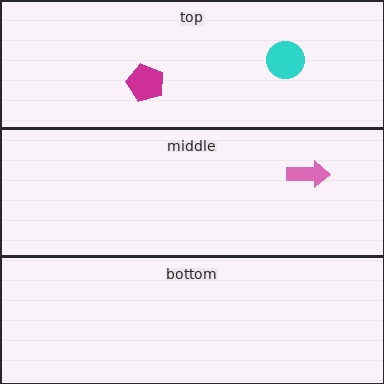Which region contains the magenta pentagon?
The top region.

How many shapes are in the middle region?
1.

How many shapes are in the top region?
2.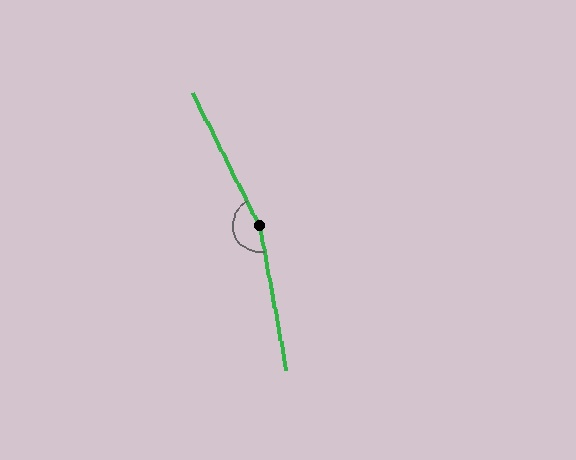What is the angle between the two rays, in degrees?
Approximately 164 degrees.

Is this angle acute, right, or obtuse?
It is obtuse.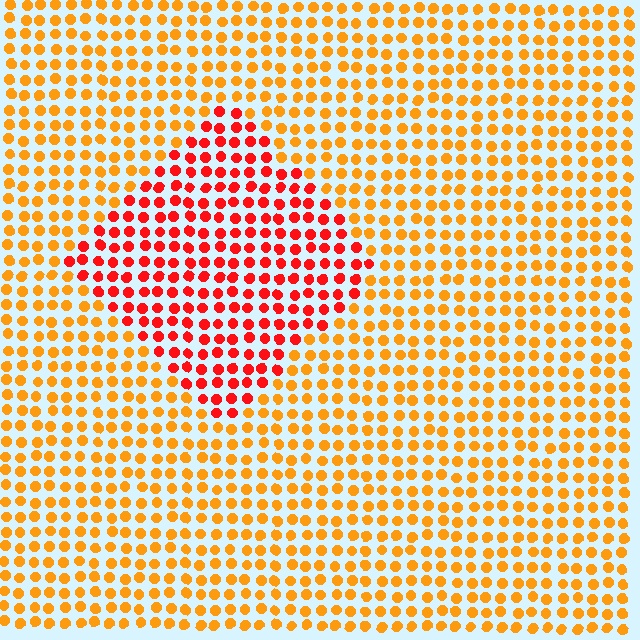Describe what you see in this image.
The image is filled with small orange elements in a uniform arrangement. A diamond-shaped region is visible where the elements are tinted to a slightly different hue, forming a subtle color boundary.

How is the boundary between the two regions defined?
The boundary is defined purely by a slight shift in hue (about 37 degrees). Spacing, size, and orientation are identical on both sides.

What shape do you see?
I see a diamond.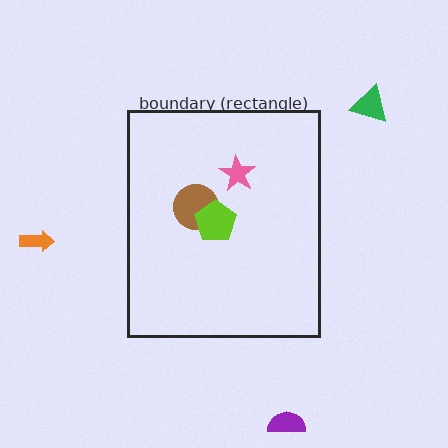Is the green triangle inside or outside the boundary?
Outside.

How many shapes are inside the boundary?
3 inside, 3 outside.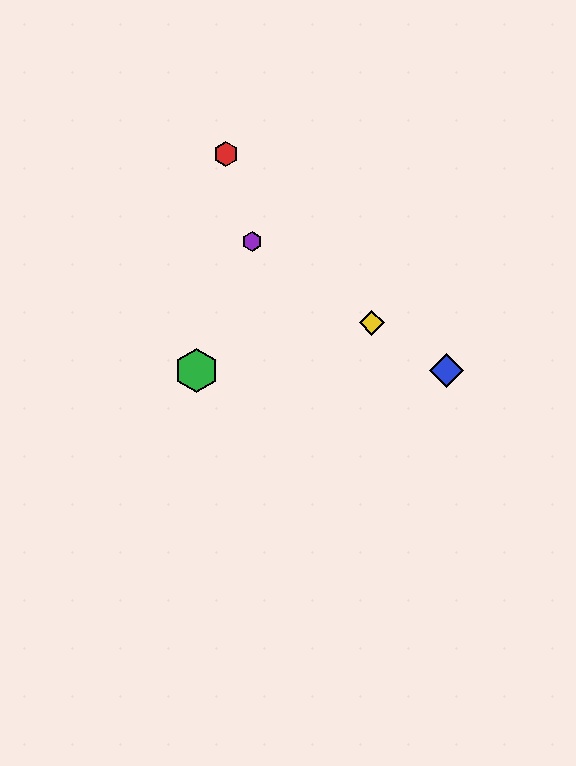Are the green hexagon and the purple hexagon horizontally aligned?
No, the green hexagon is at y≈371 and the purple hexagon is at y≈241.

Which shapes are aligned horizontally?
The blue diamond, the green hexagon are aligned horizontally.